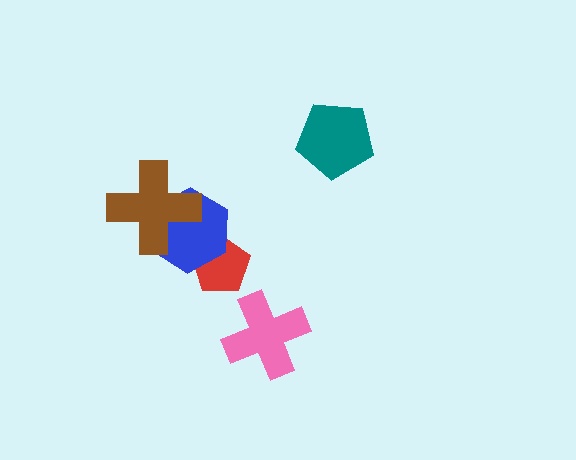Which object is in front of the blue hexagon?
The brown cross is in front of the blue hexagon.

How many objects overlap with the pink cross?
0 objects overlap with the pink cross.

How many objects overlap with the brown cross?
1 object overlaps with the brown cross.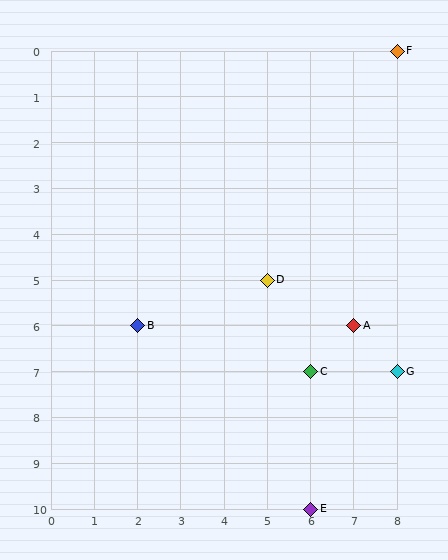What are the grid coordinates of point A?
Point A is at grid coordinates (7, 6).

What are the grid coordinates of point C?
Point C is at grid coordinates (6, 7).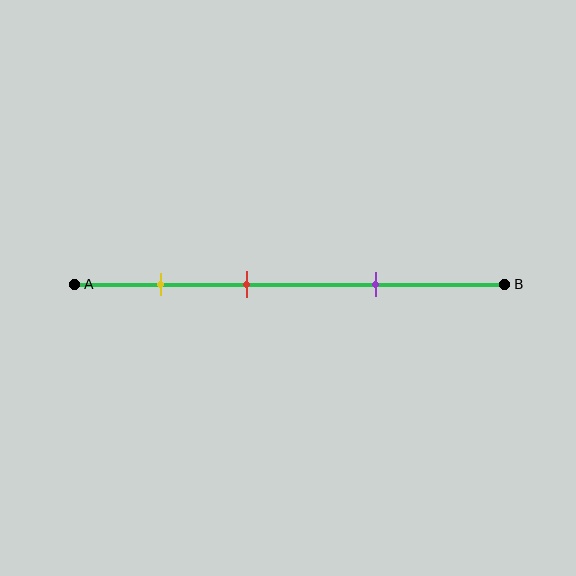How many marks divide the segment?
There are 3 marks dividing the segment.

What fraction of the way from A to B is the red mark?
The red mark is approximately 40% (0.4) of the way from A to B.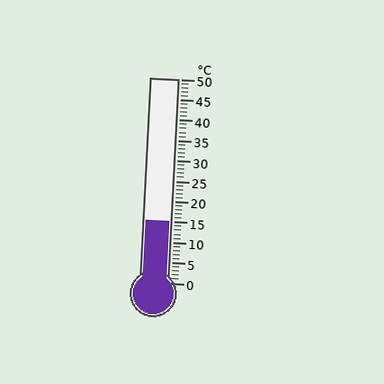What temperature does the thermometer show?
The thermometer shows approximately 15°C.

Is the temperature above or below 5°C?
The temperature is above 5°C.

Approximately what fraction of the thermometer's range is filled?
The thermometer is filled to approximately 30% of its range.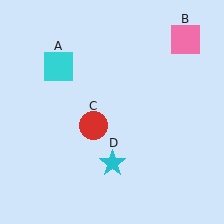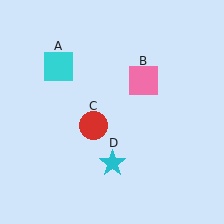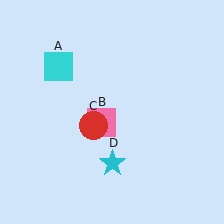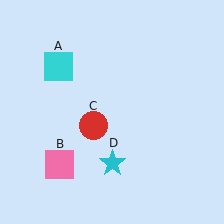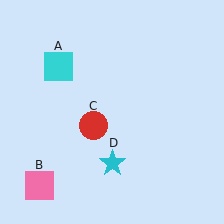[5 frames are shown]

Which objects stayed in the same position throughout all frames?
Cyan square (object A) and red circle (object C) and cyan star (object D) remained stationary.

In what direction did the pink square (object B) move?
The pink square (object B) moved down and to the left.